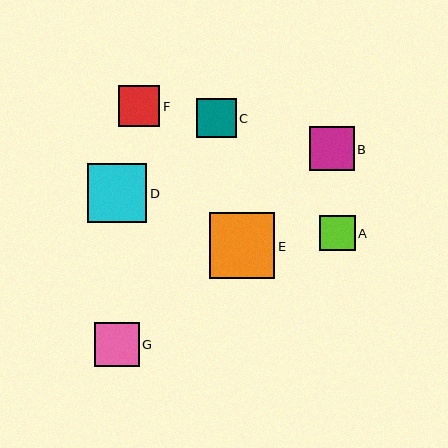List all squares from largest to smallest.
From largest to smallest: E, D, B, G, F, C, A.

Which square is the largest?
Square E is the largest with a size of approximately 66 pixels.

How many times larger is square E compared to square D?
Square E is approximately 1.1 times the size of square D.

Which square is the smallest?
Square A is the smallest with a size of approximately 36 pixels.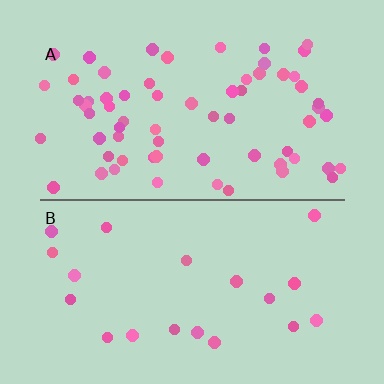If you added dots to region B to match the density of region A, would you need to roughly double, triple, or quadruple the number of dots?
Approximately triple.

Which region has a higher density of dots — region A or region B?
A (the top).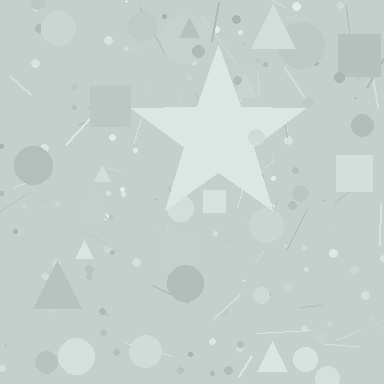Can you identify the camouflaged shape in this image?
The camouflaged shape is a star.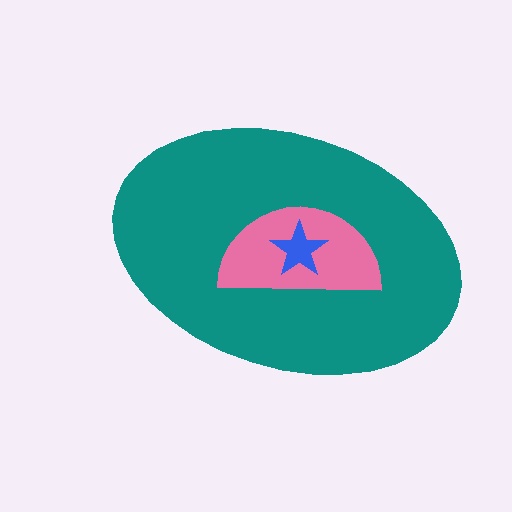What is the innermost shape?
The blue star.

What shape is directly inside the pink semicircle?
The blue star.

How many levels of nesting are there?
3.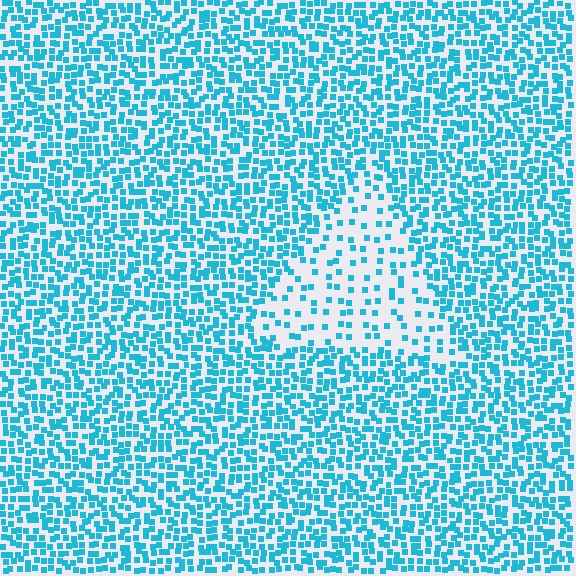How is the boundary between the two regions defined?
The boundary is defined by a change in element density (approximately 2.7x ratio). All elements are the same color, size, and shape.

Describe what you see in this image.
The image contains small cyan elements arranged at two different densities. A triangle-shaped region is visible where the elements are less densely packed than the surrounding area.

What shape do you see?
I see a triangle.